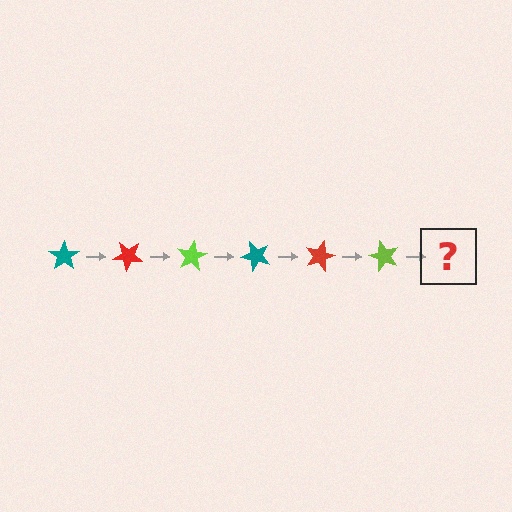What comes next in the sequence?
The next element should be a teal star, rotated 240 degrees from the start.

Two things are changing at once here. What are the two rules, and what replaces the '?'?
The two rules are that it rotates 40 degrees each step and the color cycles through teal, red, and lime. The '?' should be a teal star, rotated 240 degrees from the start.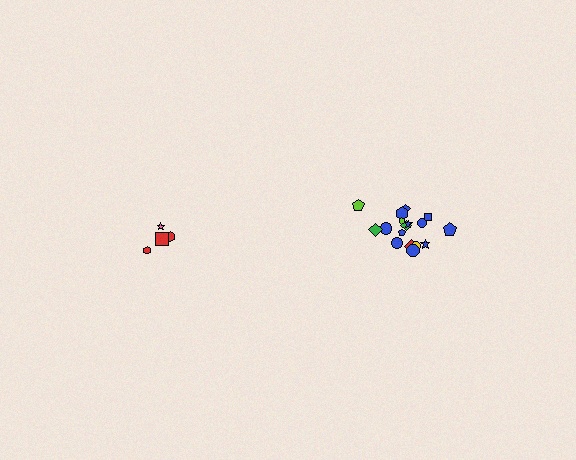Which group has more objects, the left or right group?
The right group.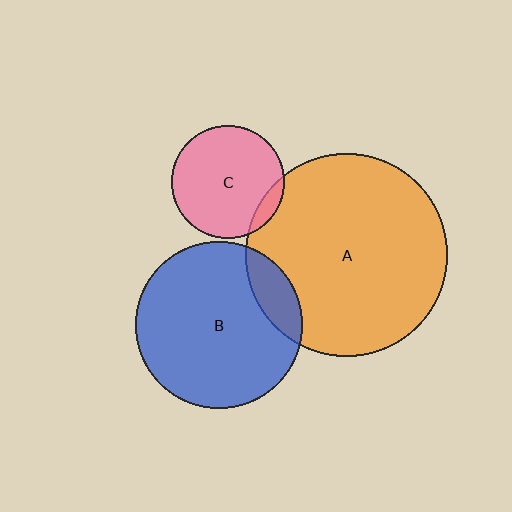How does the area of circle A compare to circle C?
Approximately 3.2 times.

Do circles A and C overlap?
Yes.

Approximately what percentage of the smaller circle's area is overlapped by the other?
Approximately 10%.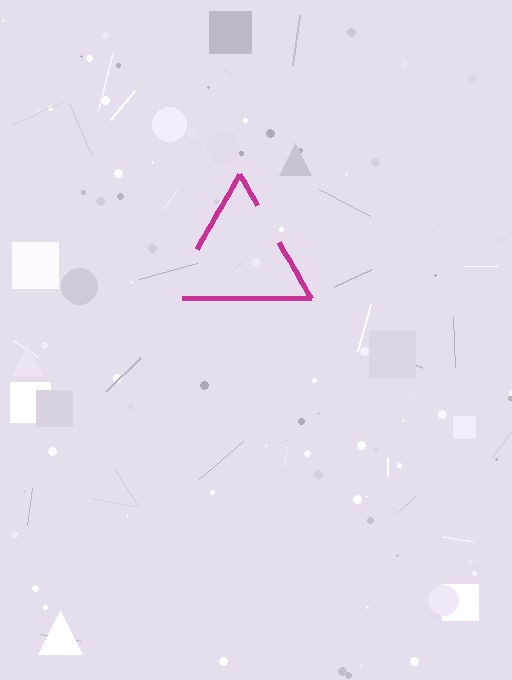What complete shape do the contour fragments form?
The contour fragments form a triangle.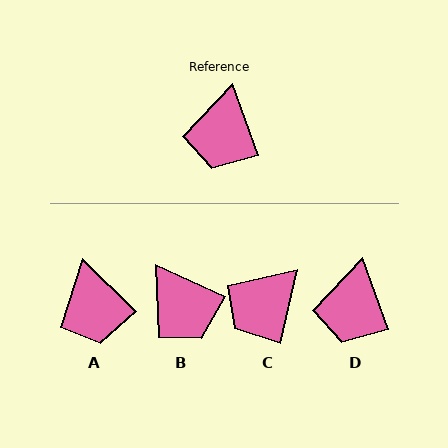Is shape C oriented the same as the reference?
No, it is off by about 33 degrees.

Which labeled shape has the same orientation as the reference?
D.